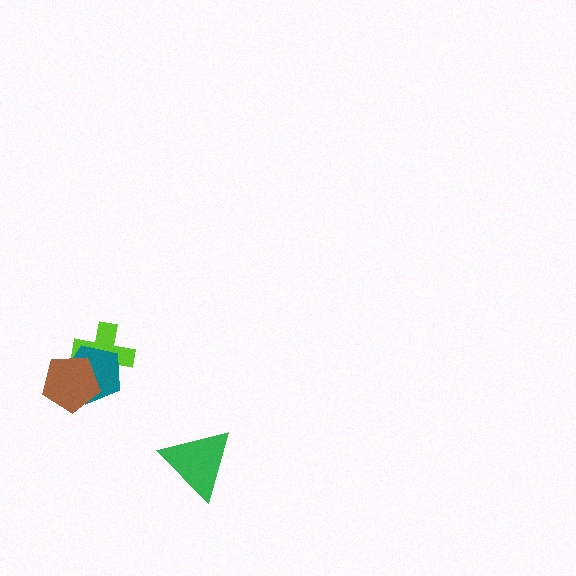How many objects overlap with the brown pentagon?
2 objects overlap with the brown pentagon.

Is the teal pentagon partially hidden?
Yes, it is partially covered by another shape.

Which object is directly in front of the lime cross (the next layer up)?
The teal pentagon is directly in front of the lime cross.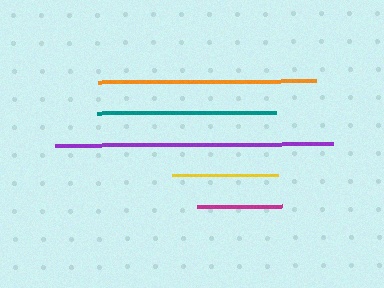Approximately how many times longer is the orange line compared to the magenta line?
The orange line is approximately 2.6 times the length of the magenta line.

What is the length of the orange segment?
The orange segment is approximately 218 pixels long.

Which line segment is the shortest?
The magenta line is the shortest at approximately 85 pixels.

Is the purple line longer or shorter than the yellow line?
The purple line is longer than the yellow line.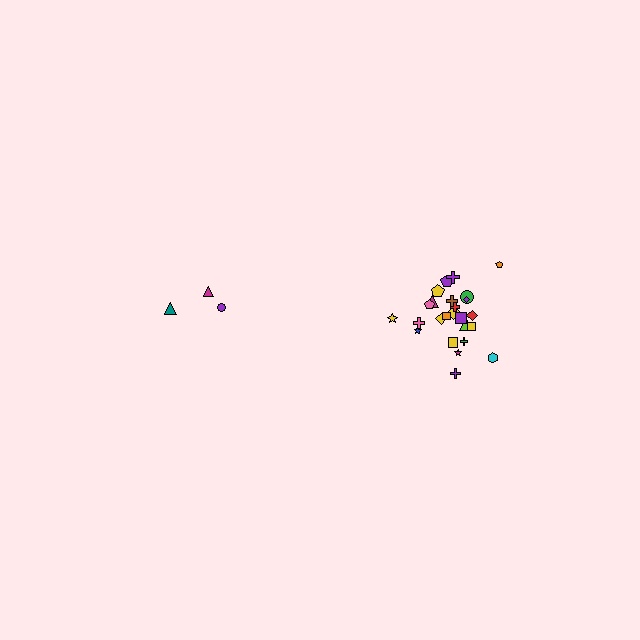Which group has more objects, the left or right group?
The right group.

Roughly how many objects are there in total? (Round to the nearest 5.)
Roughly 30 objects in total.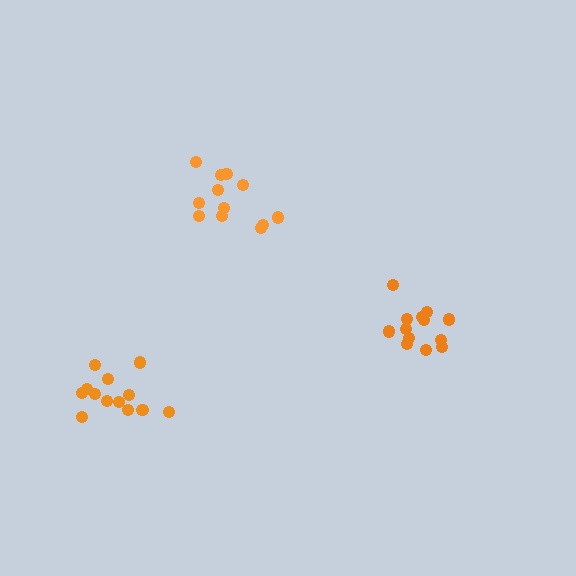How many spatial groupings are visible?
There are 3 spatial groupings.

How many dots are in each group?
Group 1: 13 dots, Group 2: 13 dots, Group 3: 12 dots (38 total).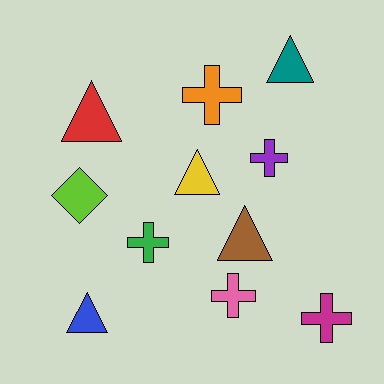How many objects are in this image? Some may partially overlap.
There are 11 objects.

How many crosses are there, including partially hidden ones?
There are 5 crosses.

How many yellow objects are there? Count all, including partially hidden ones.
There is 1 yellow object.